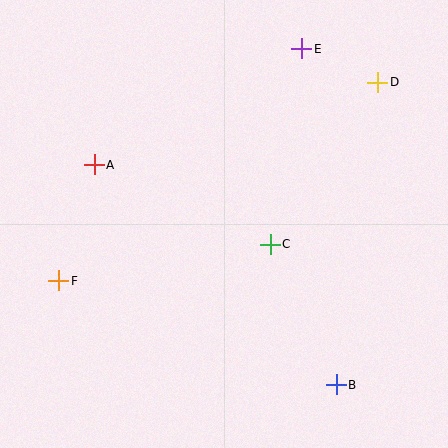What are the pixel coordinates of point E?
Point E is at (302, 49).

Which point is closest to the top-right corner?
Point D is closest to the top-right corner.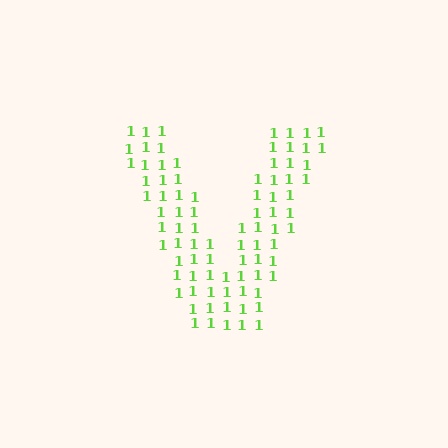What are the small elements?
The small elements are digit 1's.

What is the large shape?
The large shape is the letter V.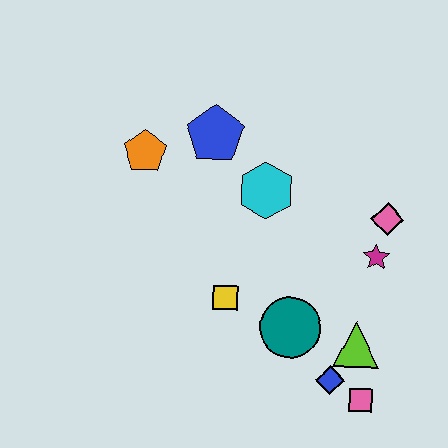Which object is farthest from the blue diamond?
The orange pentagon is farthest from the blue diamond.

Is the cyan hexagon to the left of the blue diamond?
Yes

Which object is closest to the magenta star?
The pink diamond is closest to the magenta star.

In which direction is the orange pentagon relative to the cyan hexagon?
The orange pentagon is to the left of the cyan hexagon.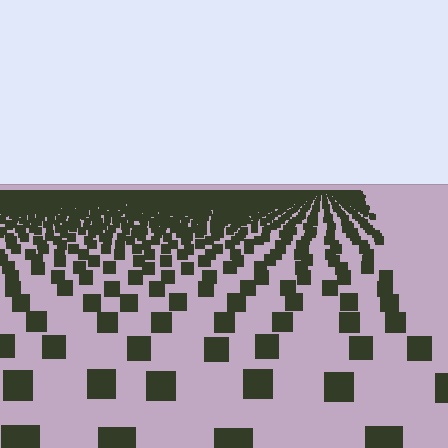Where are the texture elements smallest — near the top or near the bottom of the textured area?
Near the top.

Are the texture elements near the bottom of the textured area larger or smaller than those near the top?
Larger. Near the bottom, elements are closer to the viewer and appear at a bigger on-screen size.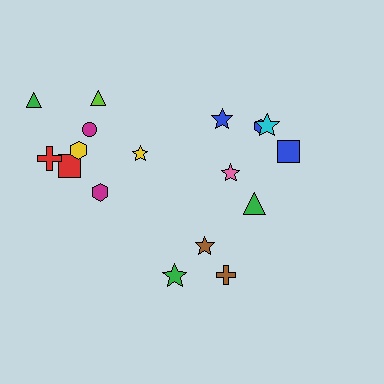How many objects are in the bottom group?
There are 3 objects.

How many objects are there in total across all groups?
There are 17 objects.